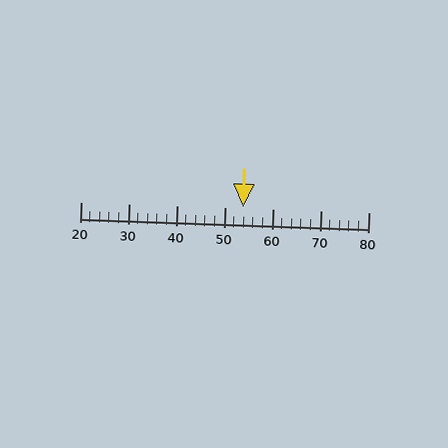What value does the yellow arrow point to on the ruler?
The yellow arrow points to approximately 54.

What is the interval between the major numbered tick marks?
The major tick marks are spaced 10 units apart.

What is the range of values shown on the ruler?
The ruler shows values from 20 to 80.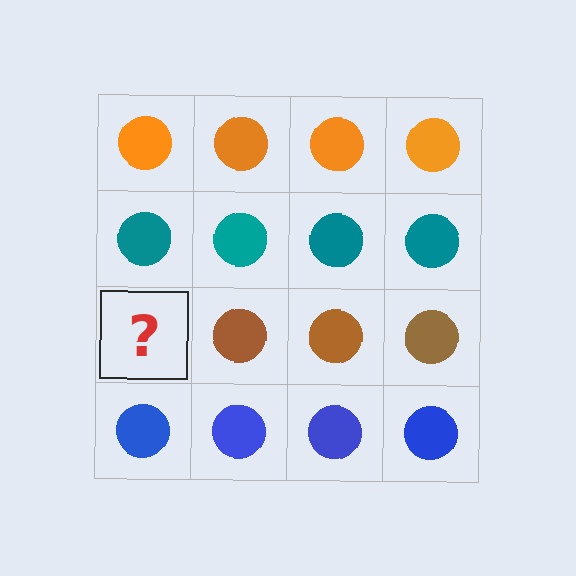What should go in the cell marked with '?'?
The missing cell should contain a brown circle.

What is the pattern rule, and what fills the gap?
The rule is that each row has a consistent color. The gap should be filled with a brown circle.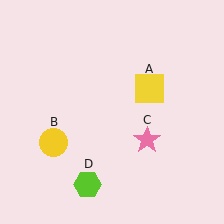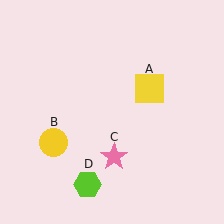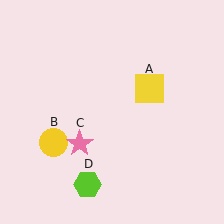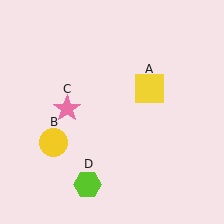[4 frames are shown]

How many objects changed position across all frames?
1 object changed position: pink star (object C).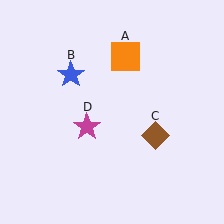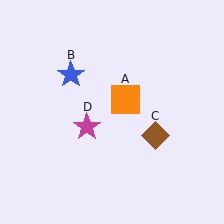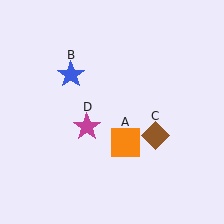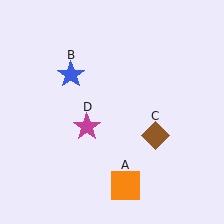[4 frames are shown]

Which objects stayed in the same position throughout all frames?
Blue star (object B) and brown diamond (object C) and magenta star (object D) remained stationary.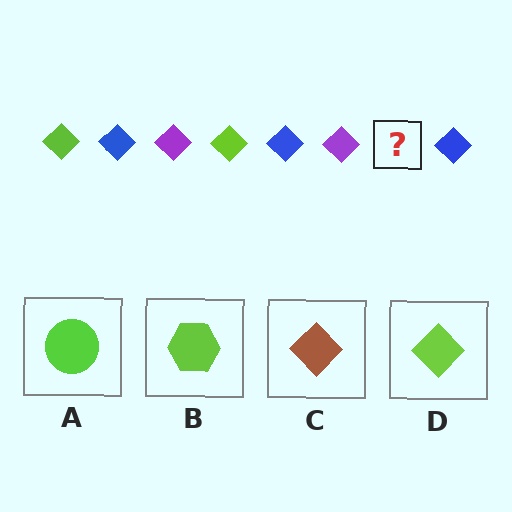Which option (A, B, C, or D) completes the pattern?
D.